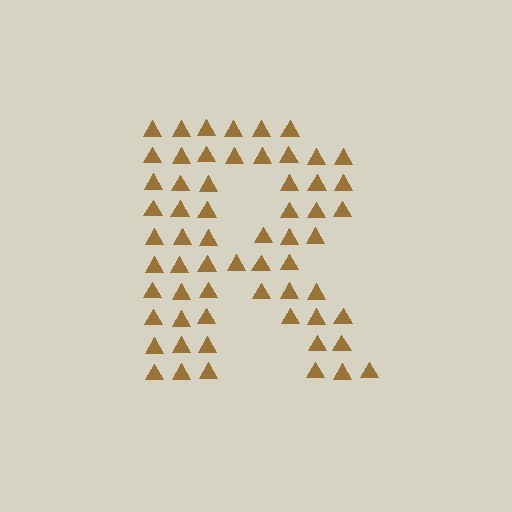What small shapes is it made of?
It is made of small triangles.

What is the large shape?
The large shape is the letter R.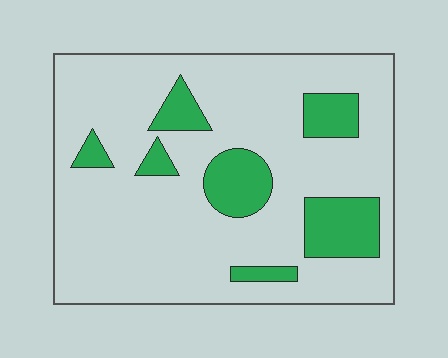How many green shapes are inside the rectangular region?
7.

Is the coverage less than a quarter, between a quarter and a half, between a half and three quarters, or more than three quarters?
Less than a quarter.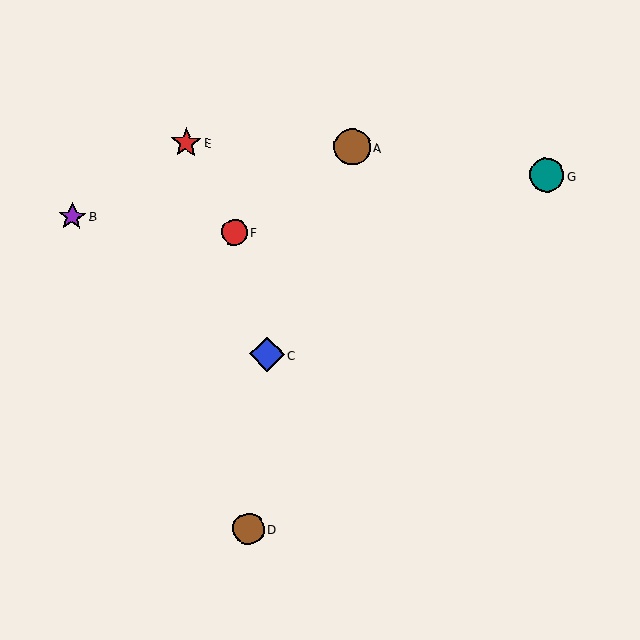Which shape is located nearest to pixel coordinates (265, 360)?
The blue diamond (labeled C) at (267, 354) is nearest to that location.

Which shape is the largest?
The brown circle (labeled A) is the largest.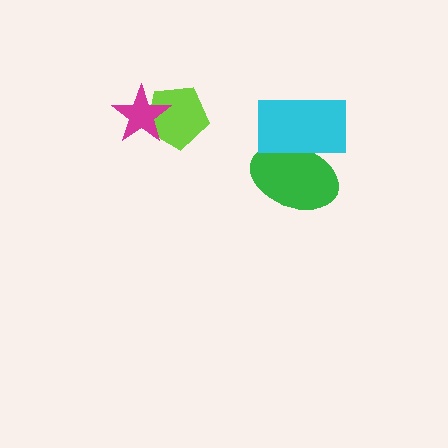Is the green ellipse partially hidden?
Yes, it is partially covered by another shape.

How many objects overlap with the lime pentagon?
1 object overlaps with the lime pentagon.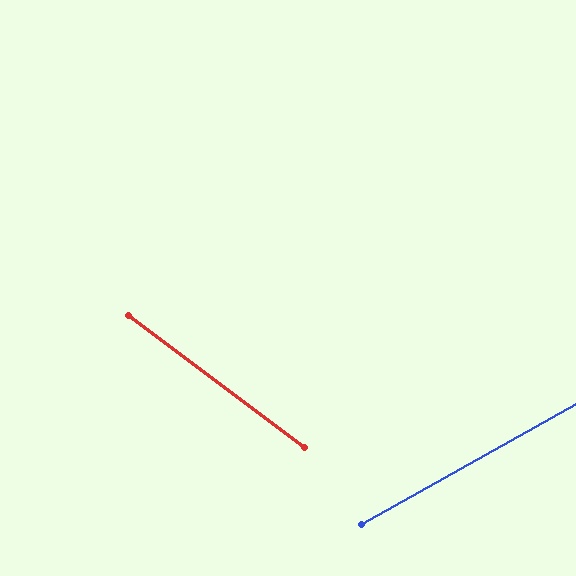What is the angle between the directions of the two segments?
Approximately 66 degrees.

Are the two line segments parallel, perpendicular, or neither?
Neither parallel nor perpendicular — they differ by about 66°.